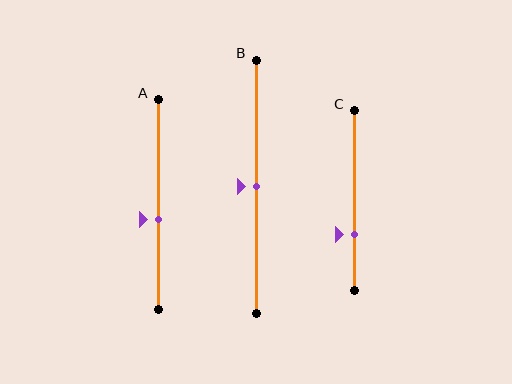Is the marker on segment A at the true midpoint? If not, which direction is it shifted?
No, the marker on segment A is shifted downward by about 7% of the segment length.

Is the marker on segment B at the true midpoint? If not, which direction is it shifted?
Yes, the marker on segment B is at the true midpoint.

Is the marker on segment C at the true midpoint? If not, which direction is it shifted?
No, the marker on segment C is shifted downward by about 19% of the segment length.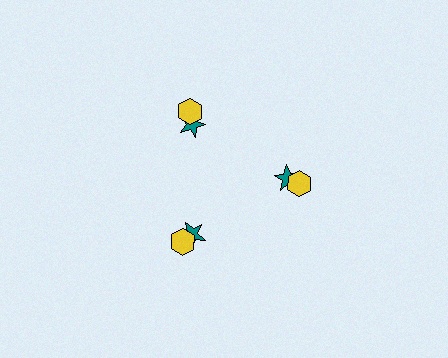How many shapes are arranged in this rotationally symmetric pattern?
There are 6 shapes, arranged in 3 groups of 2.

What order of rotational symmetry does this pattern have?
This pattern has 3-fold rotational symmetry.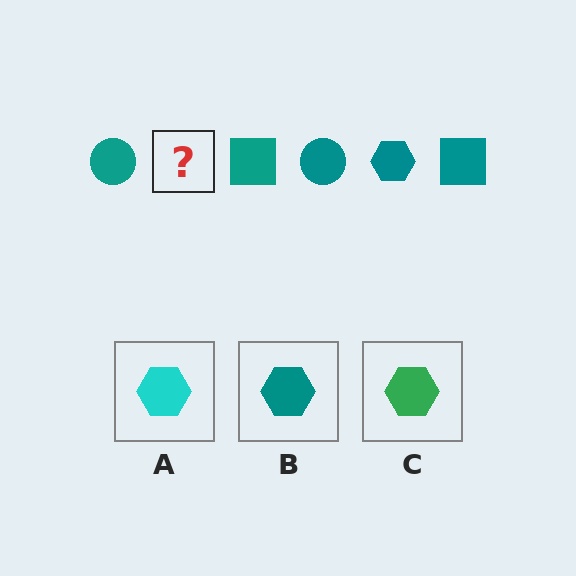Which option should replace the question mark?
Option B.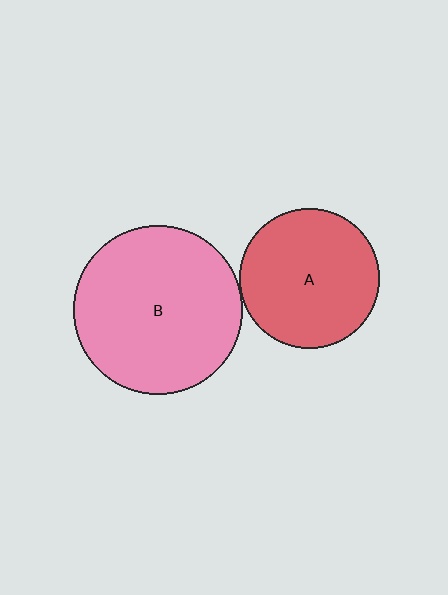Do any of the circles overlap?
No, none of the circles overlap.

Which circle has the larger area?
Circle B (pink).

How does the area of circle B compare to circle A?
Approximately 1.5 times.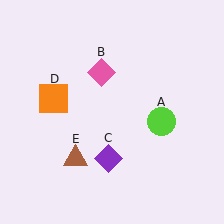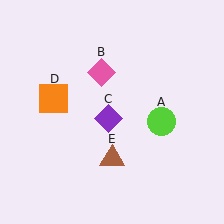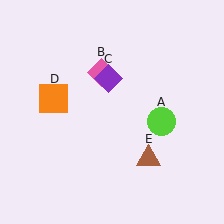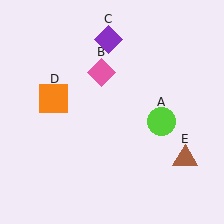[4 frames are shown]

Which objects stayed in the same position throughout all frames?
Lime circle (object A) and pink diamond (object B) and orange square (object D) remained stationary.